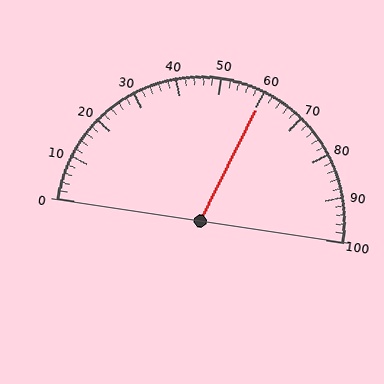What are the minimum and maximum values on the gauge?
The gauge ranges from 0 to 100.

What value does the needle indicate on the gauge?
The needle indicates approximately 60.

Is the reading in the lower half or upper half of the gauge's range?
The reading is in the upper half of the range (0 to 100).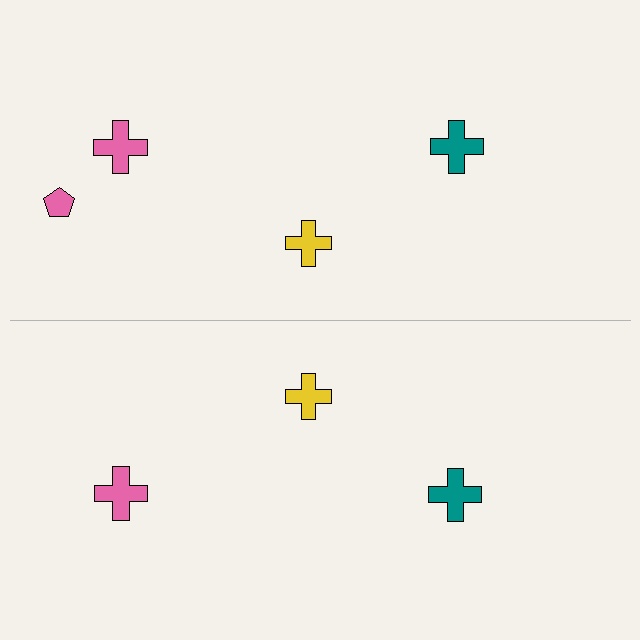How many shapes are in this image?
There are 7 shapes in this image.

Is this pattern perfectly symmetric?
No, the pattern is not perfectly symmetric. A pink pentagon is missing from the bottom side.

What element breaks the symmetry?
A pink pentagon is missing from the bottom side.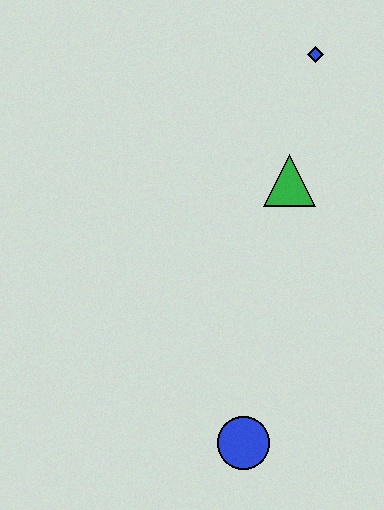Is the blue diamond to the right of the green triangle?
Yes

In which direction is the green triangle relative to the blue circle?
The green triangle is above the blue circle.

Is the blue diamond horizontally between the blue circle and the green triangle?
No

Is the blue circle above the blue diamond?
No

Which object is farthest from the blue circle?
The blue diamond is farthest from the blue circle.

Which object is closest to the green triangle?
The blue diamond is closest to the green triangle.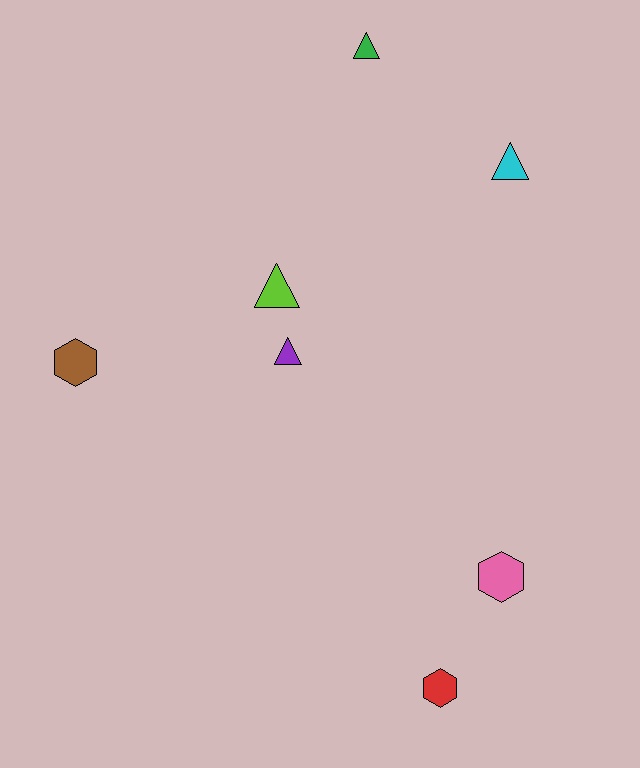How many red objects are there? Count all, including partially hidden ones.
There is 1 red object.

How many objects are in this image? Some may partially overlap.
There are 7 objects.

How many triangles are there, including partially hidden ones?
There are 4 triangles.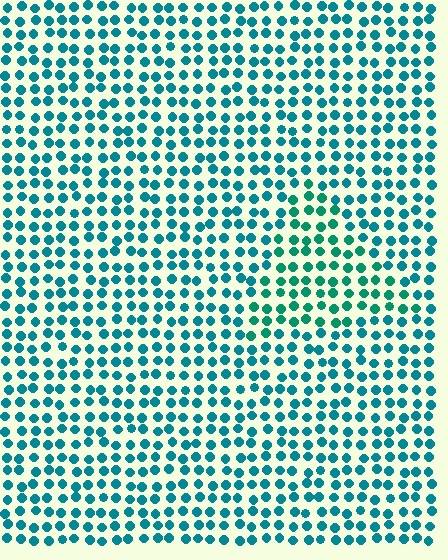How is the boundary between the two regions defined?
The boundary is defined purely by a slight shift in hue (about 23 degrees). Spacing, size, and orientation are identical on both sides.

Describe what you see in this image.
The image is filled with small teal elements in a uniform arrangement. A triangle-shaped region is visible where the elements are tinted to a slightly different hue, forming a subtle color boundary.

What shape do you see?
I see a triangle.